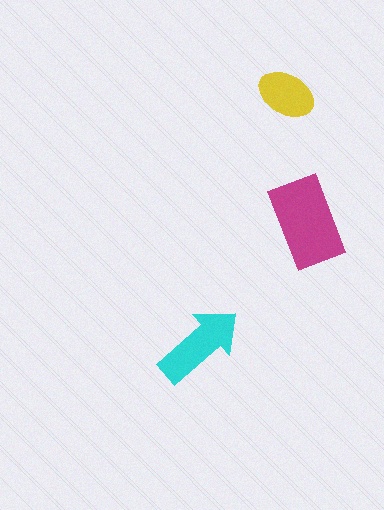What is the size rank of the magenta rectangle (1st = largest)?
1st.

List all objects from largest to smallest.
The magenta rectangle, the cyan arrow, the yellow ellipse.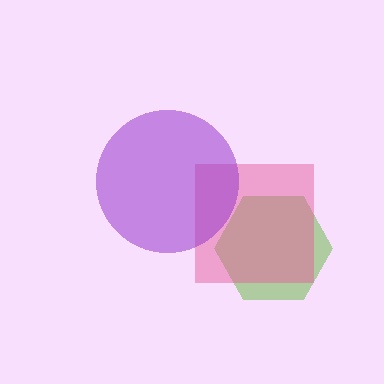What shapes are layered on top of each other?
The layered shapes are: a lime hexagon, a pink square, a purple circle.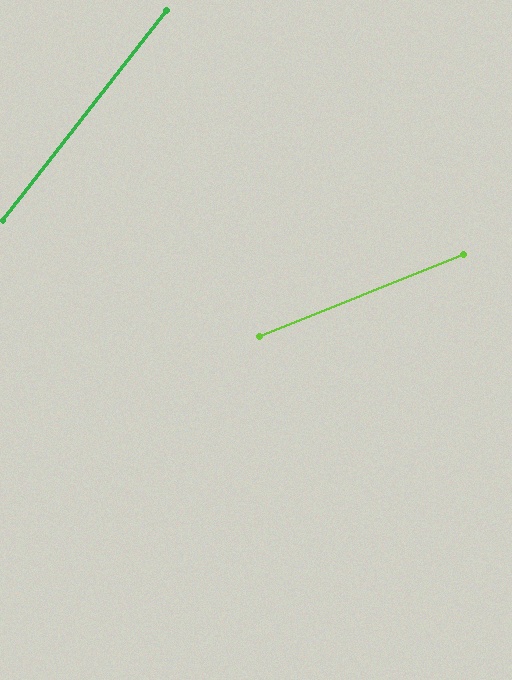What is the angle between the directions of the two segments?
Approximately 30 degrees.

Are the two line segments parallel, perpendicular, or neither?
Neither parallel nor perpendicular — they differ by about 30°.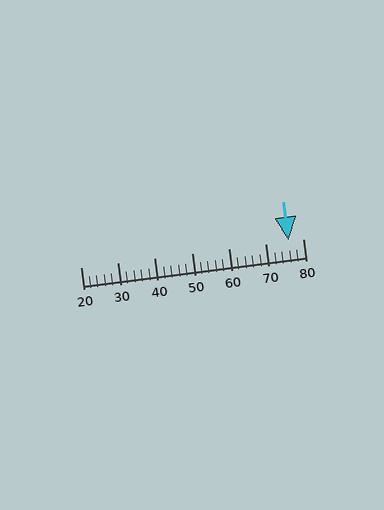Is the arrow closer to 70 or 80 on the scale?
The arrow is closer to 80.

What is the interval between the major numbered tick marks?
The major tick marks are spaced 10 units apart.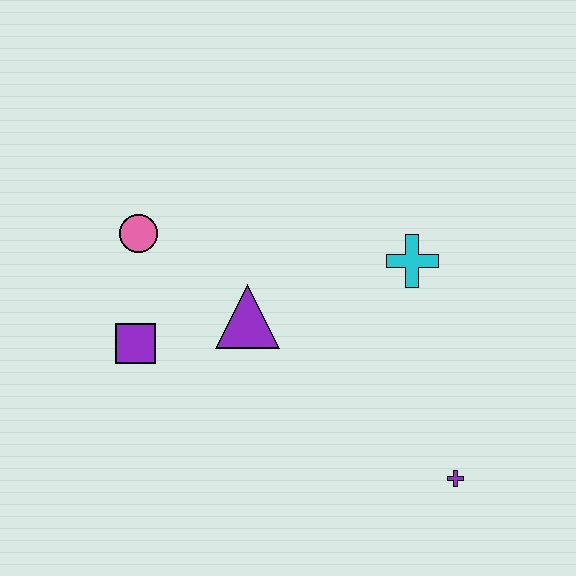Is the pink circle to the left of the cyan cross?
Yes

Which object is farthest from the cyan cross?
The purple square is farthest from the cyan cross.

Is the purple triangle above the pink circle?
No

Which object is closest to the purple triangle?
The purple square is closest to the purple triangle.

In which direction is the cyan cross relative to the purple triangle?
The cyan cross is to the right of the purple triangle.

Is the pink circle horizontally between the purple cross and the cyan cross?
No